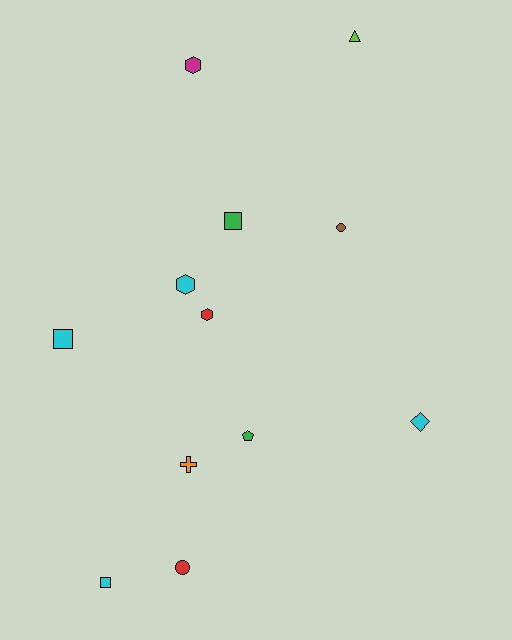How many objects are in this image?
There are 12 objects.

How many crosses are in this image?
There is 1 cross.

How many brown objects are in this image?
There is 1 brown object.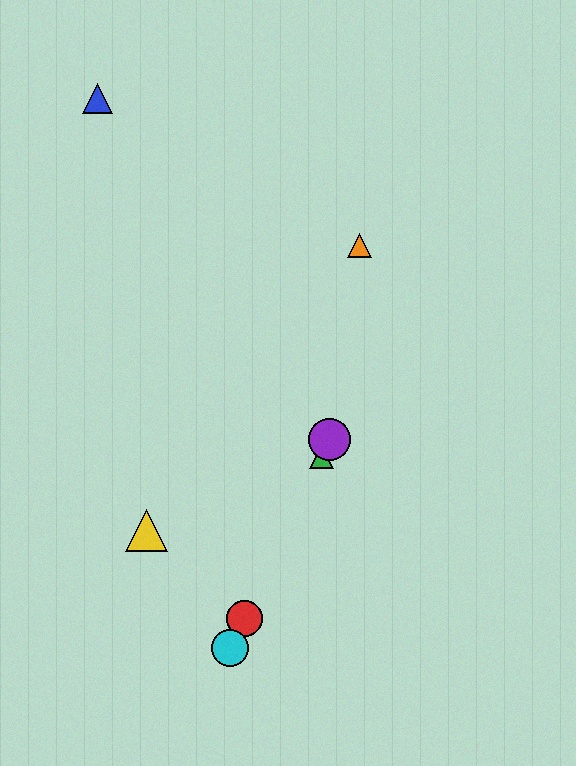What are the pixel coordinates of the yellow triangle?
The yellow triangle is at (146, 531).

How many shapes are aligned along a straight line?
4 shapes (the red circle, the green triangle, the purple circle, the cyan circle) are aligned along a straight line.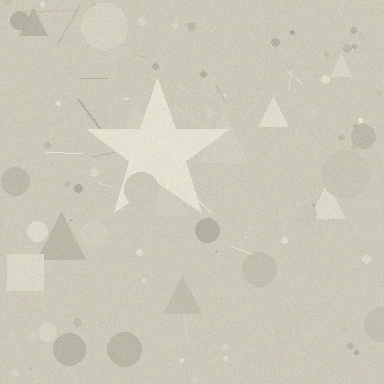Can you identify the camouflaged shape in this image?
The camouflaged shape is a star.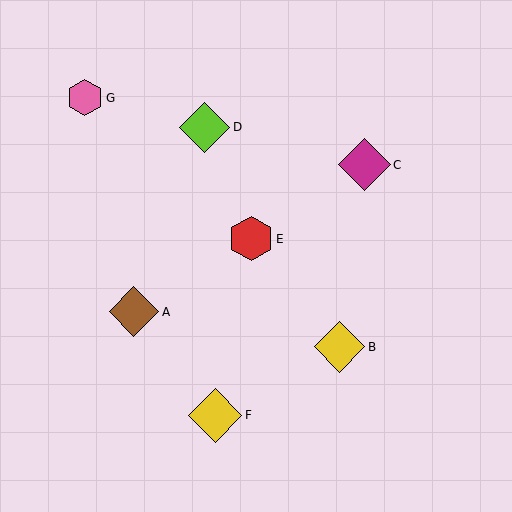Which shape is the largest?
The yellow diamond (labeled F) is the largest.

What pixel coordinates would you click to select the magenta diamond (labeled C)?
Click at (364, 165) to select the magenta diamond C.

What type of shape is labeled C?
Shape C is a magenta diamond.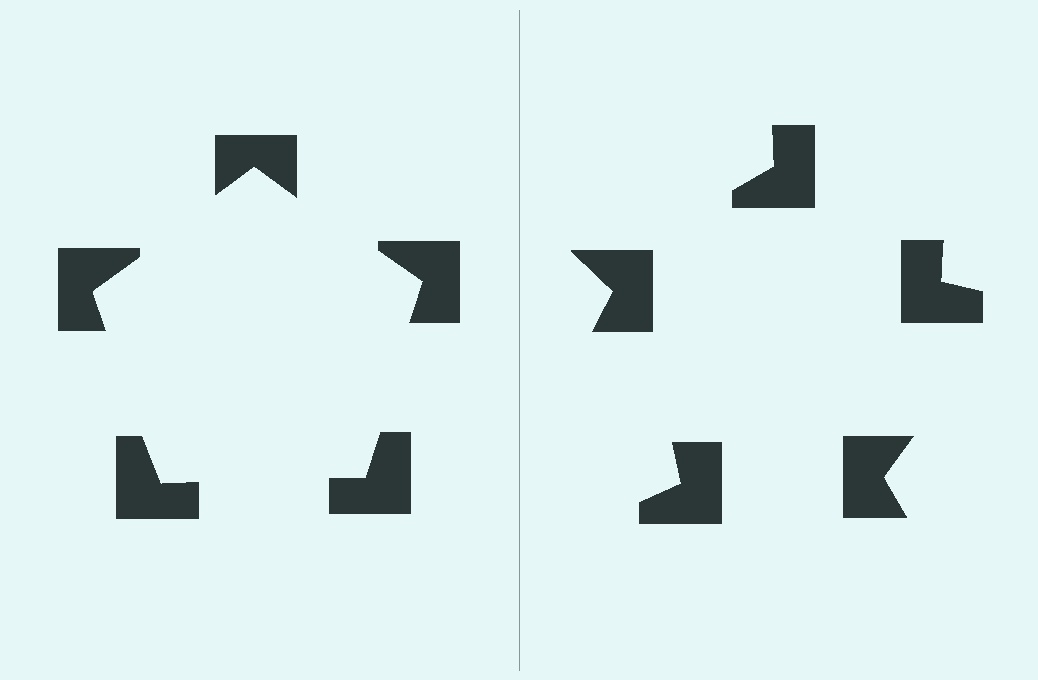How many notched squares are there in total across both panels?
10 — 5 on each side.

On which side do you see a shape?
An illusory pentagon appears on the left side. On the right side the wedge cuts are rotated, so no coherent shape forms.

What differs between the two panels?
The notched squares are positioned identically on both sides; only the wedge orientations differ. On the left they align to a pentagon; on the right they are misaligned.